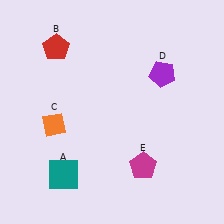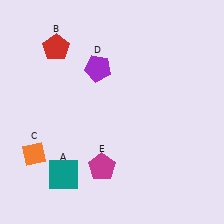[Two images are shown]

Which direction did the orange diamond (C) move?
The orange diamond (C) moved down.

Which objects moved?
The objects that moved are: the orange diamond (C), the purple pentagon (D), the magenta pentagon (E).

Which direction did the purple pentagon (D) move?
The purple pentagon (D) moved left.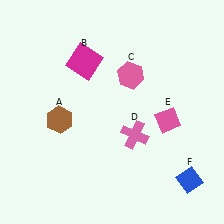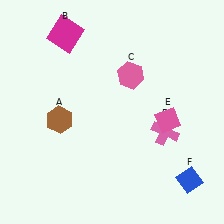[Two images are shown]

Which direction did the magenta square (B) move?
The magenta square (B) moved up.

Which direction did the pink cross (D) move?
The pink cross (D) moved right.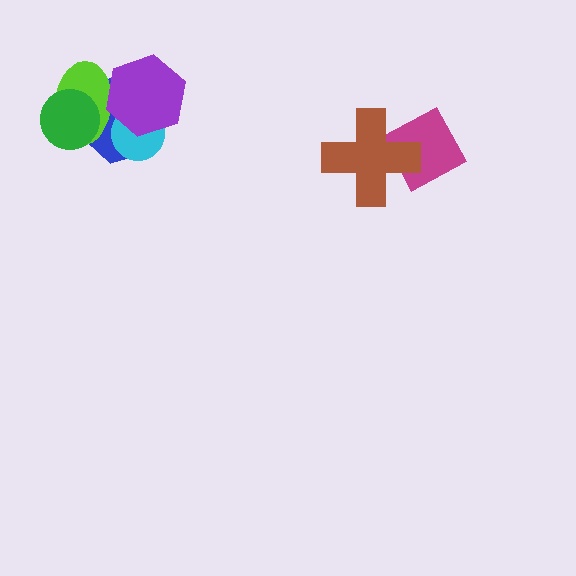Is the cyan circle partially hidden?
Yes, it is partially covered by another shape.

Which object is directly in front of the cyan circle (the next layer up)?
The lime ellipse is directly in front of the cyan circle.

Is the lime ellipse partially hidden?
Yes, it is partially covered by another shape.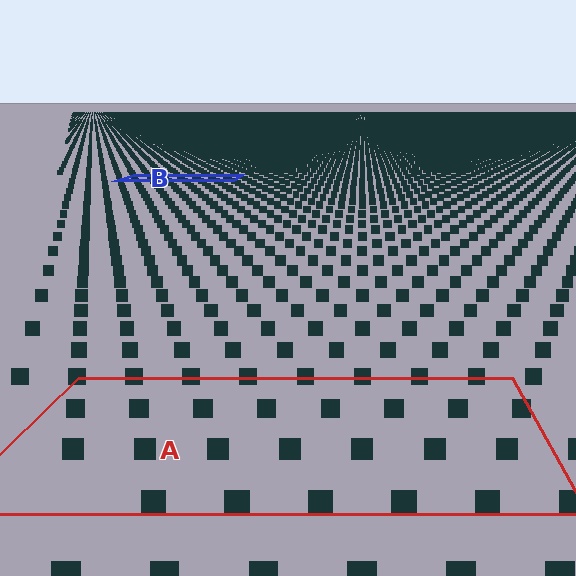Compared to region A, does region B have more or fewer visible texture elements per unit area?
Region B has more texture elements per unit area — they are packed more densely because it is farther away.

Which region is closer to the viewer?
Region A is closer. The texture elements there are larger and more spread out.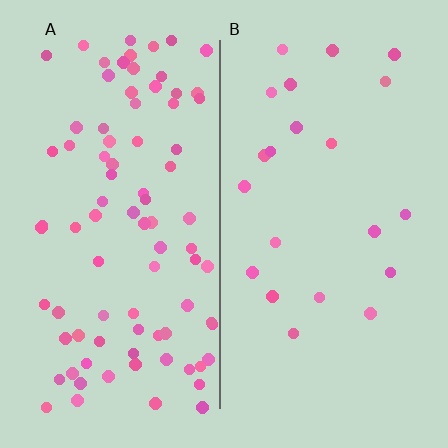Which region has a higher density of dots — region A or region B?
A (the left).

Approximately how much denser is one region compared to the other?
Approximately 4.0× — region A over region B.